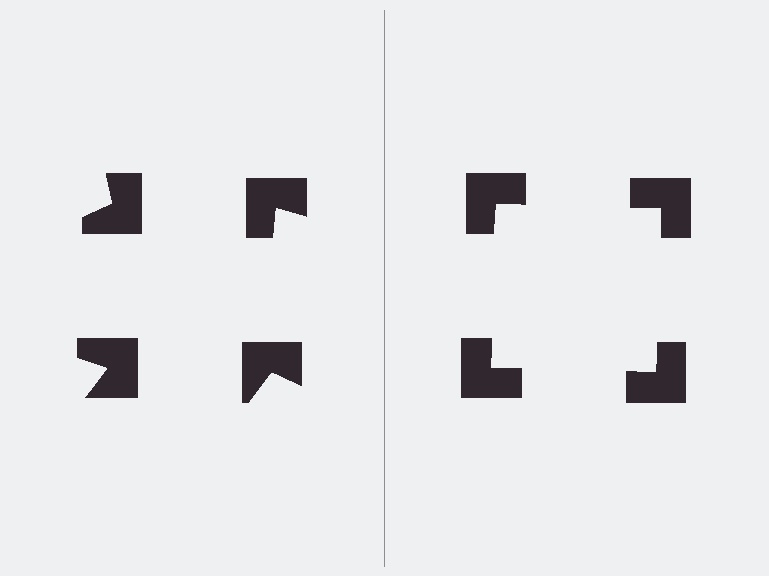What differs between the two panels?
The notched squares are positioned identically on both sides; only the wedge orientations differ. On the right they align to a square; on the left they are misaligned.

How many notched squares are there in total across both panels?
8 — 4 on each side.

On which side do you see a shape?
An illusory square appears on the right side. On the left side the wedge cuts are rotated, so no coherent shape forms.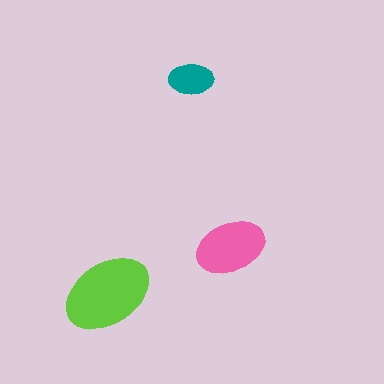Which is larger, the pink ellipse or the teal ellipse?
The pink one.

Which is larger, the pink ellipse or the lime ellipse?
The lime one.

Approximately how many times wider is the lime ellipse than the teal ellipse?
About 2 times wider.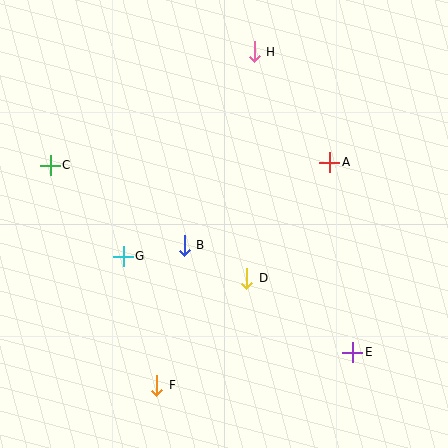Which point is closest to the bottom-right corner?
Point E is closest to the bottom-right corner.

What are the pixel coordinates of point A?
Point A is at (330, 162).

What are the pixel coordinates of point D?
Point D is at (247, 278).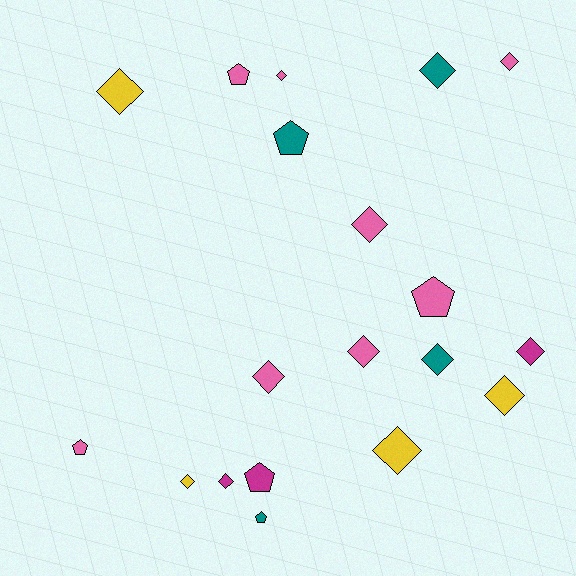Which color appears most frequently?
Pink, with 8 objects.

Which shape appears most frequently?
Diamond, with 13 objects.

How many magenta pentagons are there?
There is 1 magenta pentagon.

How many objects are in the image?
There are 19 objects.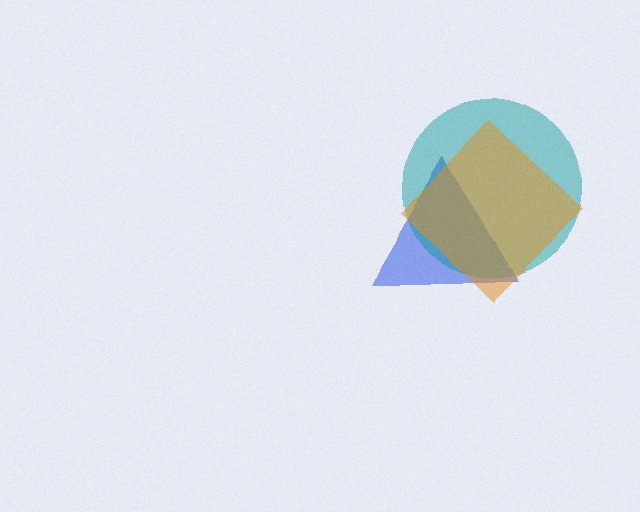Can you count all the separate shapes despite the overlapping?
Yes, there are 3 separate shapes.